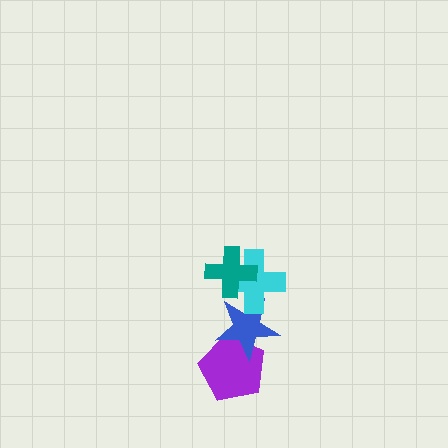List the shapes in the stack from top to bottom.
From top to bottom: the teal cross, the cyan cross, the blue star, the purple pentagon.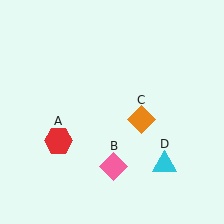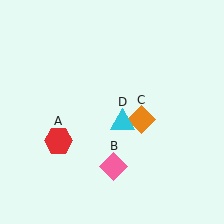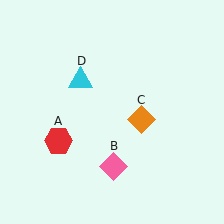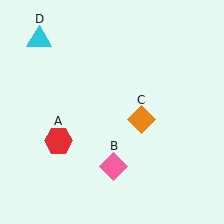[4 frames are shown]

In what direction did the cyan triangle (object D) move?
The cyan triangle (object D) moved up and to the left.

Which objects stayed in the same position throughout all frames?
Red hexagon (object A) and pink diamond (object B) and orange diamond (object C) remained stationary.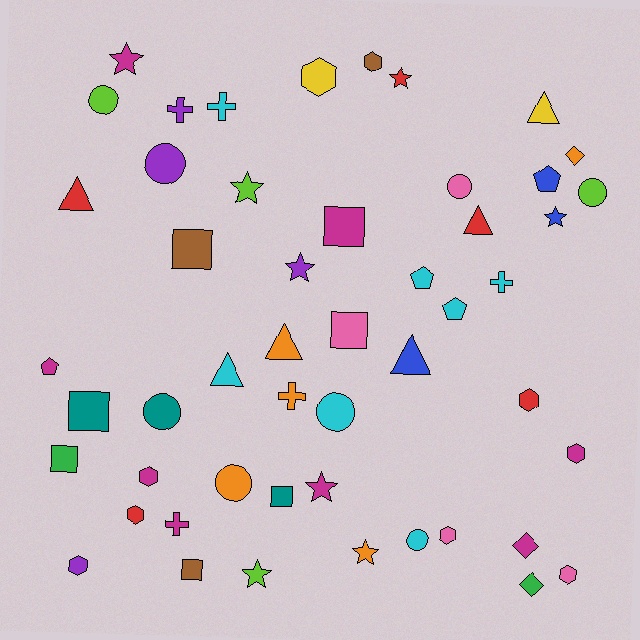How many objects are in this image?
There are 50 objects.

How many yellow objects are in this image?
There are 2 yellow objects.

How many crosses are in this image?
There are 5 crosses.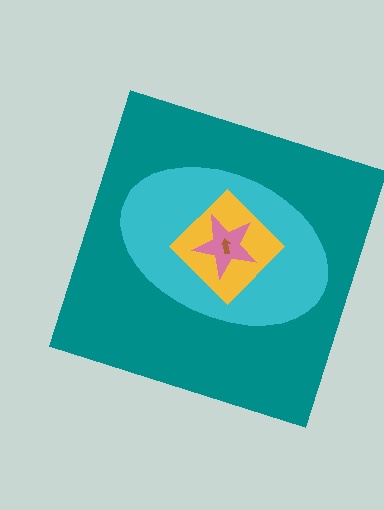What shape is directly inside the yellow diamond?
The pink star.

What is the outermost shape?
The teal square.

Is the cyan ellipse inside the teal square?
Yes.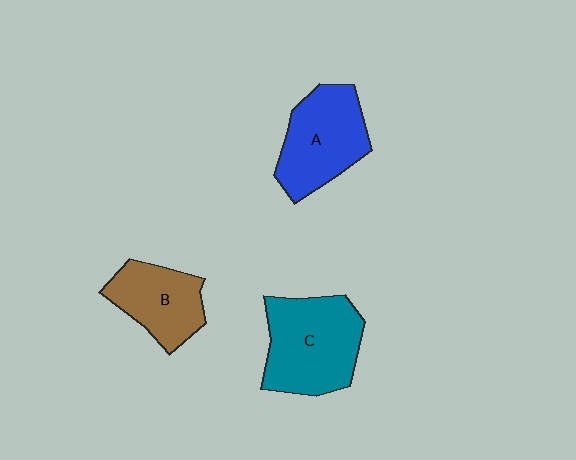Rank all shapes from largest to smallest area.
From largest to smallest: C (teal), A (blue), B (brown).